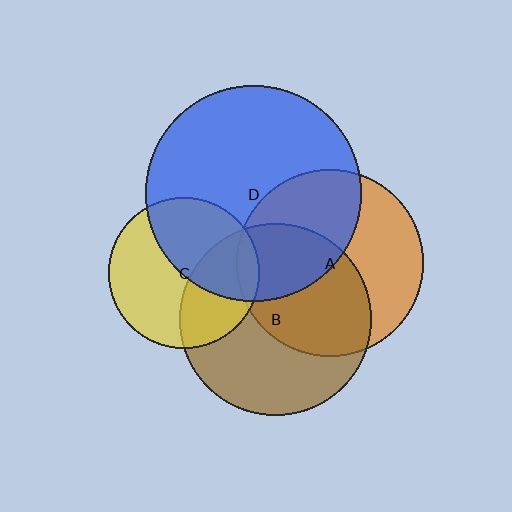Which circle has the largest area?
Circle D (blue).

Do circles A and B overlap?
Yes.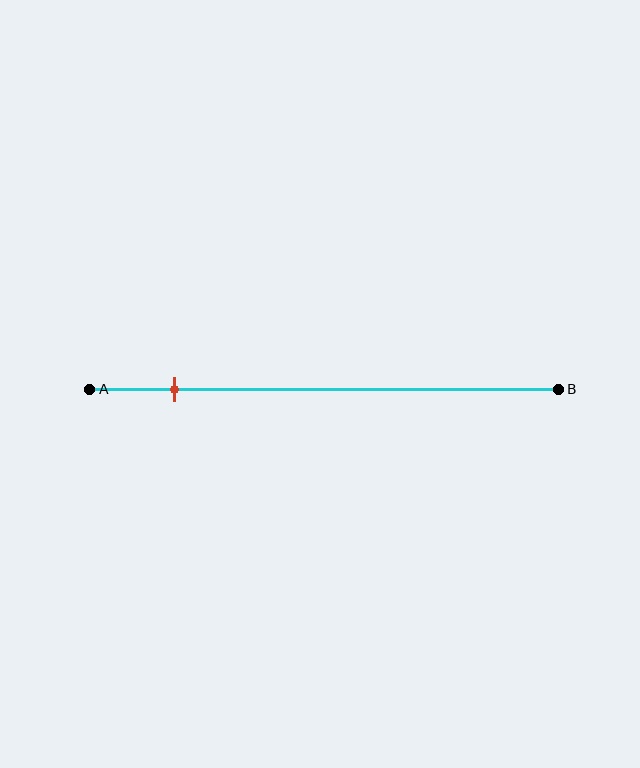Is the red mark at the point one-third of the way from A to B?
No, the mark is at about 20% from A, not at the 33% one-third point.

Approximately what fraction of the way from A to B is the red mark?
The red mark is approximately 20% of the way from A to B.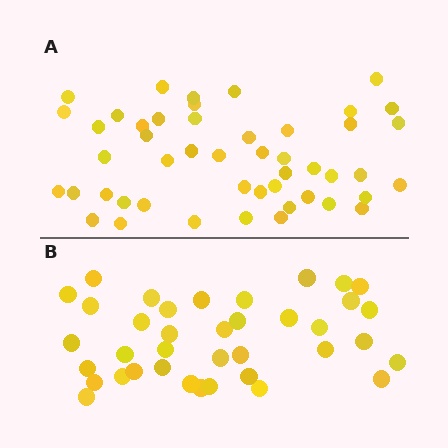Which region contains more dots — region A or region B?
Region A (the top region) has more dots.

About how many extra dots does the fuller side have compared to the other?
Region A has roughly 10 or so more dots than region B.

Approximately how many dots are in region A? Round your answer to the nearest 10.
About 50 dots. (The exact count is 48, which rounds to 50.)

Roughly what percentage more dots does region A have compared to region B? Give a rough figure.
About 25% more.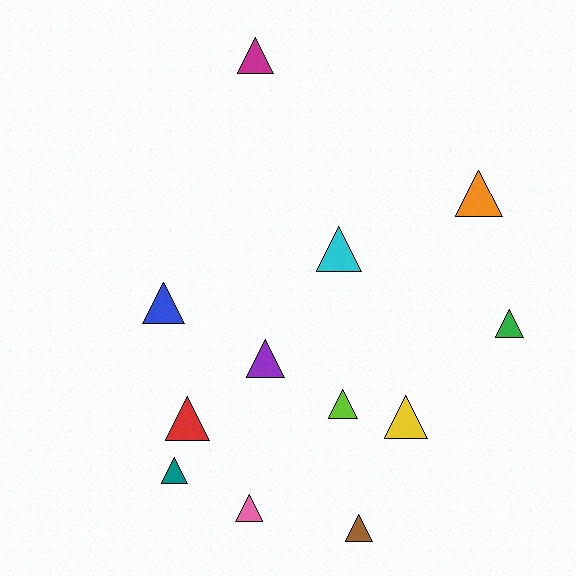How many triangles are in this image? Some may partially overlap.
There are 12 triangles.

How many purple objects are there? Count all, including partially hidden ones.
There is 1 purple object.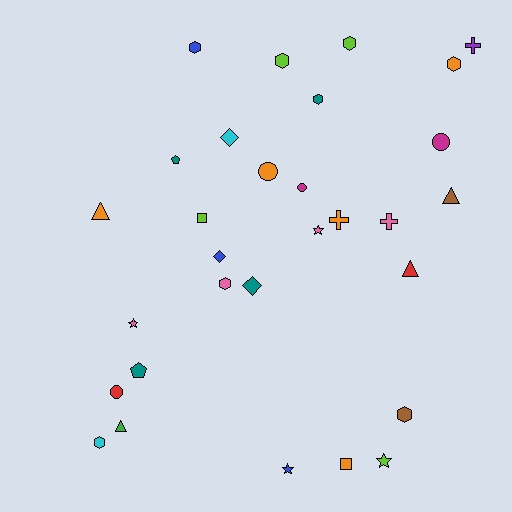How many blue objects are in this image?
There are 3 blue objects.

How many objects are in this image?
There are 30 objects.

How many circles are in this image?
There are 4 circles.